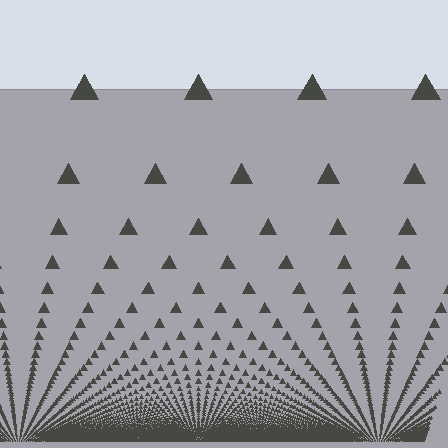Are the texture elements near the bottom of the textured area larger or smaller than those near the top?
Smaller. The gradient is inverted — elements near the bottom are smaller and denser.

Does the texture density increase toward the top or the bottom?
Density increases toward the bottom.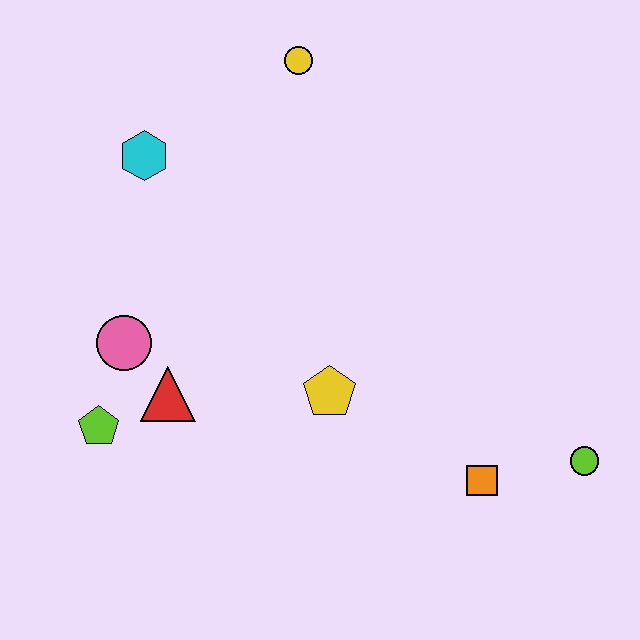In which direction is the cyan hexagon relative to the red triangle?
The cyan hexagon is above the red triangle.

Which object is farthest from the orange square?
The cyan hexagon is farthest from the orange square.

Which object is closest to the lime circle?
The orange square is closest to the lime circle.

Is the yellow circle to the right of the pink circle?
Yes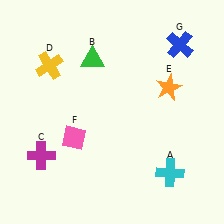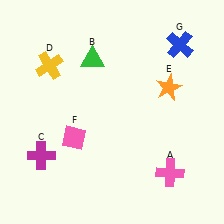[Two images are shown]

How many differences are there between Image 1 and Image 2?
There is 1 difference between the two images.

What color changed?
The cross (A) changed from cyan in Image 1 to pink in Image 2.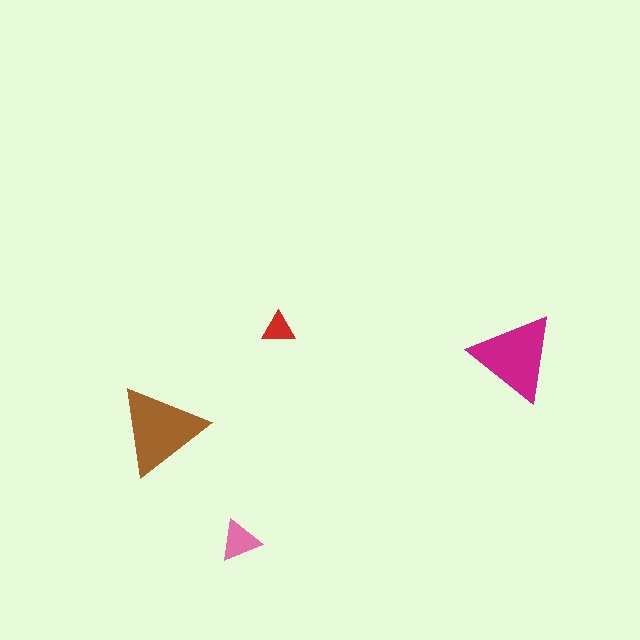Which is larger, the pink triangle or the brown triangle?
The brown one.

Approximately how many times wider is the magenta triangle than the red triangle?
About 2.5 times wider.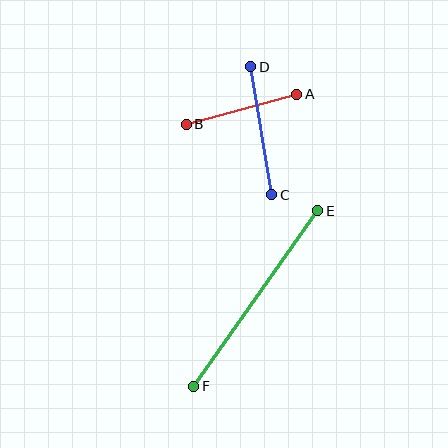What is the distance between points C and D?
The distance is approximately 130 pixels.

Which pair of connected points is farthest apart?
Points E and F are farthest apart.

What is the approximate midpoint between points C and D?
The midpoint is at approximately (261, 131) pixels.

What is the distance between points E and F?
The distance is approximately 215 pixels.